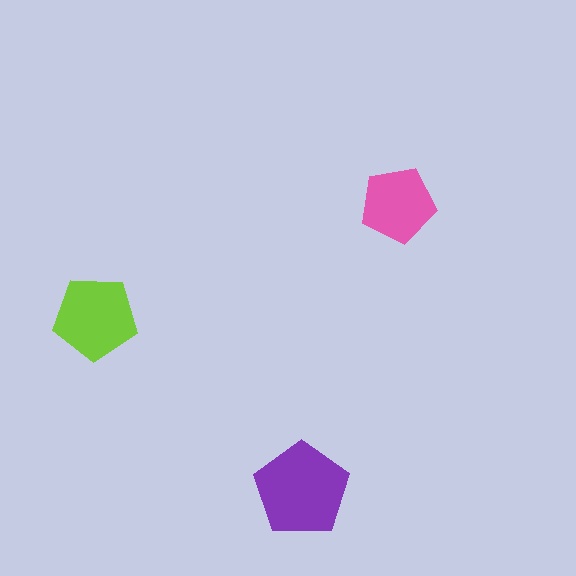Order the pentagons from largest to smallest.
the purple one, the lime one, the pink one.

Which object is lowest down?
The purple pentagon is bottommost.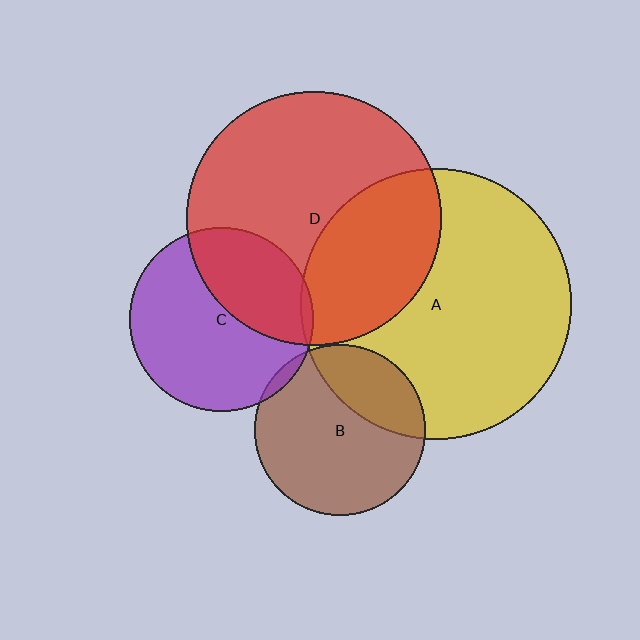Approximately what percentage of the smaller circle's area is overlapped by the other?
Approximately 5%.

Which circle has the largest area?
Circle A (yellow).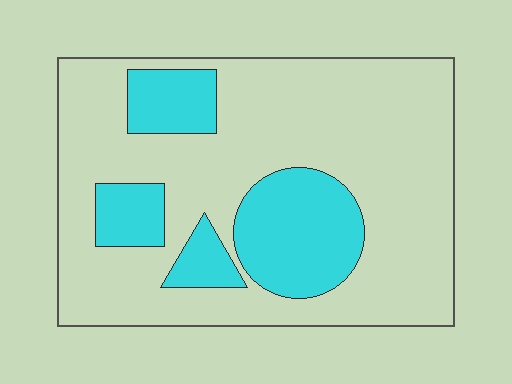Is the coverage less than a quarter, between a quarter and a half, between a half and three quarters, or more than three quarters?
Between a quarter and a half.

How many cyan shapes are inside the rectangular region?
4.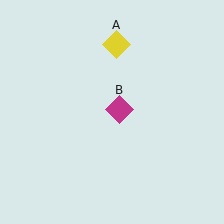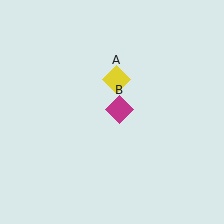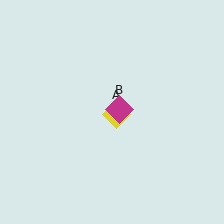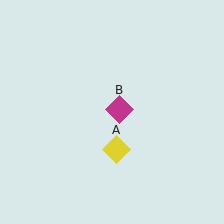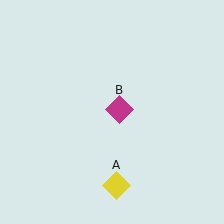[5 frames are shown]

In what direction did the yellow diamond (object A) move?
The yellow diamond (object A) moved down.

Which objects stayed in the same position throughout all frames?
Magenta diamond (object B) remained stationary.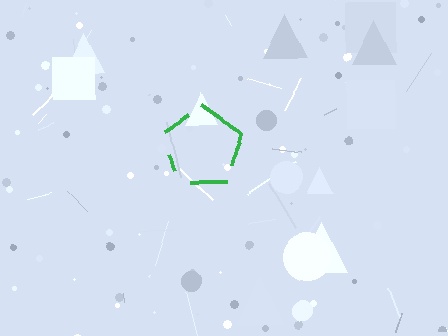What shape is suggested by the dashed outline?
The dashed outline suggests a pentagon.